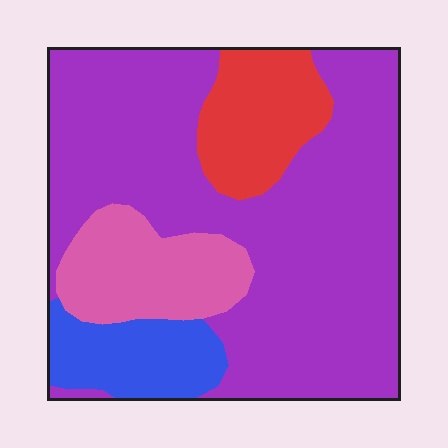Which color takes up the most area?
Purple, at roughly 65%.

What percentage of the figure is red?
Red takes up less than a sixth of the figure.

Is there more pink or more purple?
Purple.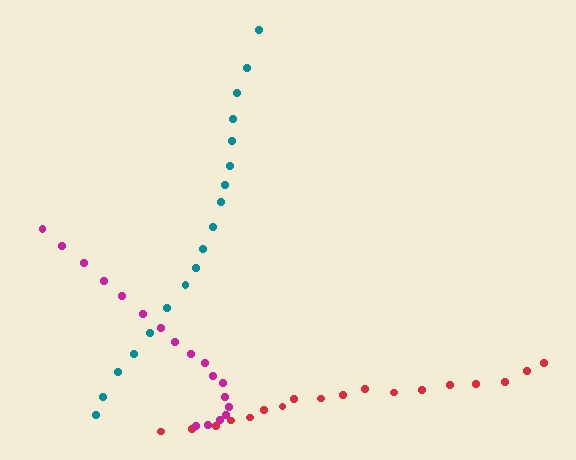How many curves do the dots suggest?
There are 3 distinct paths.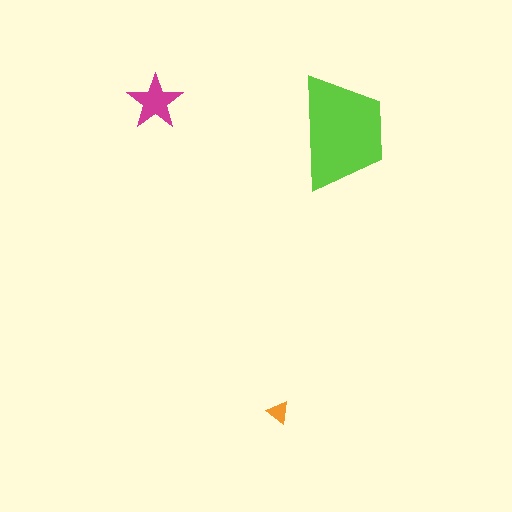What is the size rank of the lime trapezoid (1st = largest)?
1st.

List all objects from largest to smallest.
The lime trapezoid, the magenta star, the orange triangle.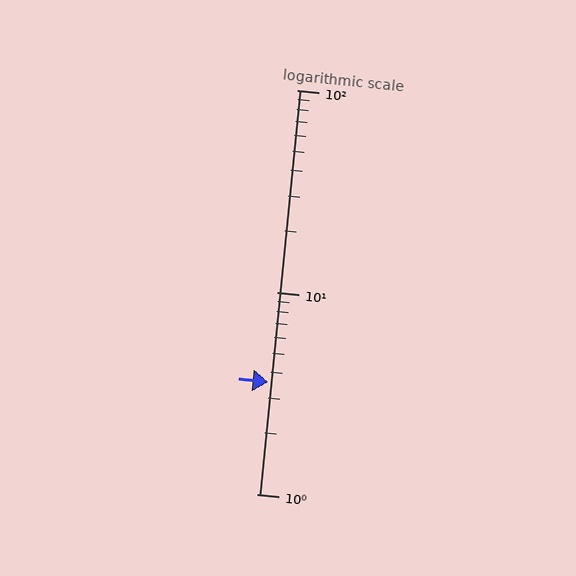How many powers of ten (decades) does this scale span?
The scale spans 2 decades, from 1 to 100.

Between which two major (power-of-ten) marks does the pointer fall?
The pointer is between 1 and 10.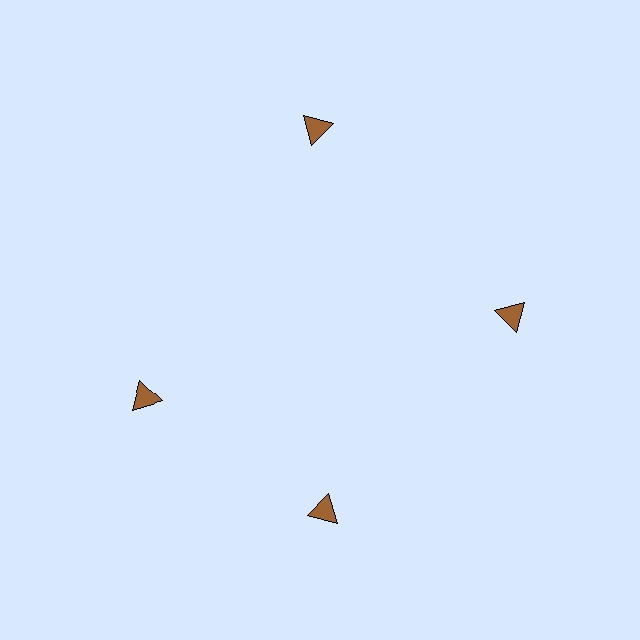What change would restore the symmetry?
The symmetry would be restored by rotating it back into even spacing with its neighbors so that all 4 triangles sit at equal angles and equal distance from the center.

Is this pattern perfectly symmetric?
No. The 4 brown triangles are arranged in a ring, but one element near the 9 o'clock position is rotated out of alignment along the ring, breaking the 4-fold rotational symmetry.